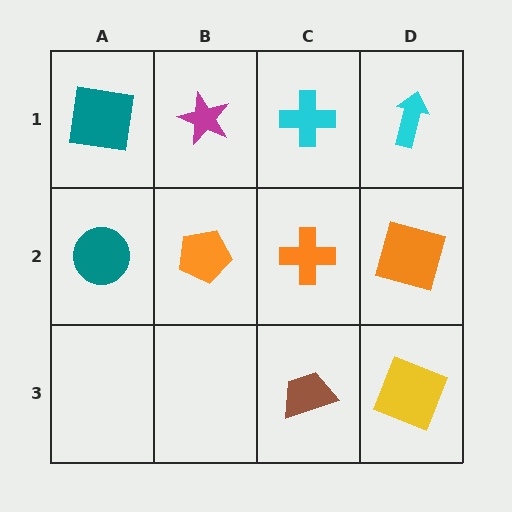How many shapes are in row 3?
2 shapes.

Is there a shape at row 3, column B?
No, that cell is empty.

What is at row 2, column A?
A teal circle.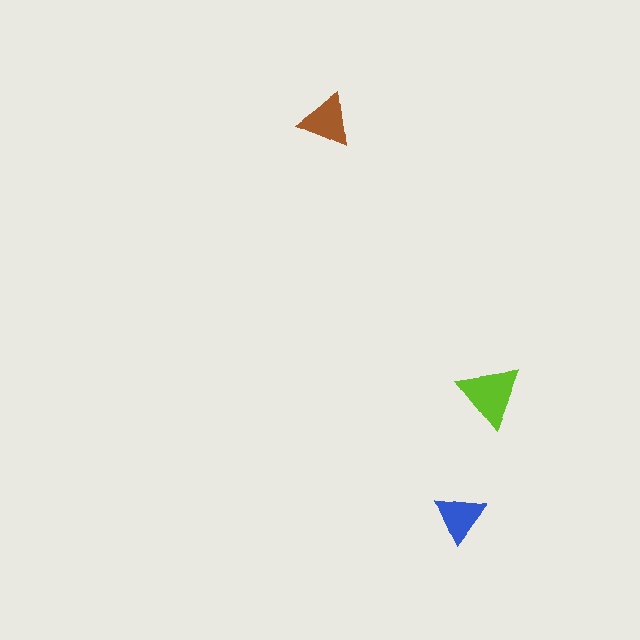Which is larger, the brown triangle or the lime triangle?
The lime one.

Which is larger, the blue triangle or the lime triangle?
The lime one.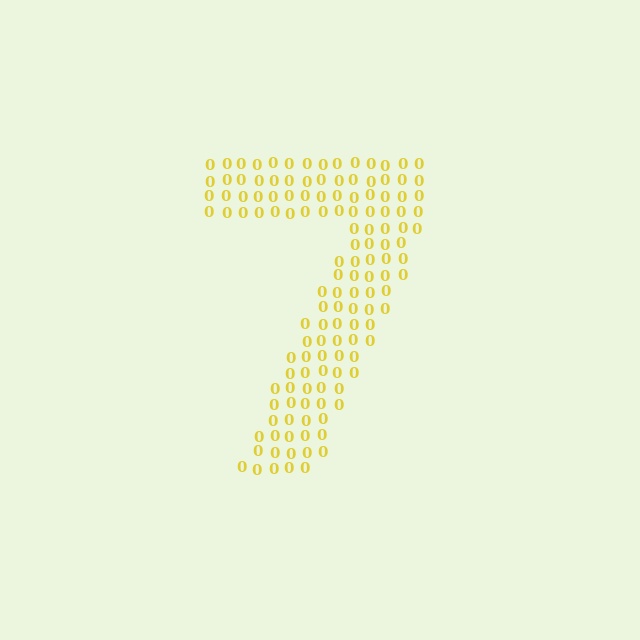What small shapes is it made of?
It is made of small digit 0's.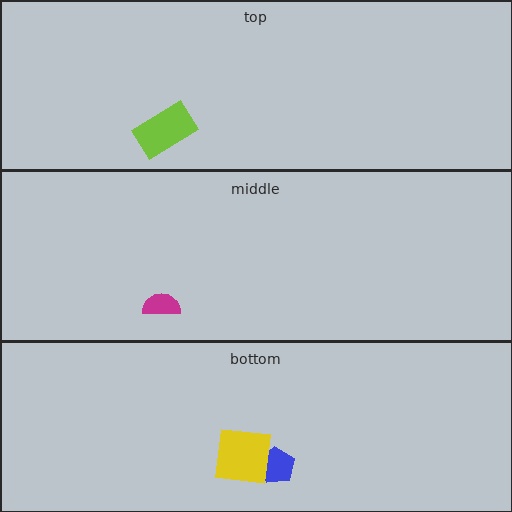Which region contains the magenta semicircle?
The middle region.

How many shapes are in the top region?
1.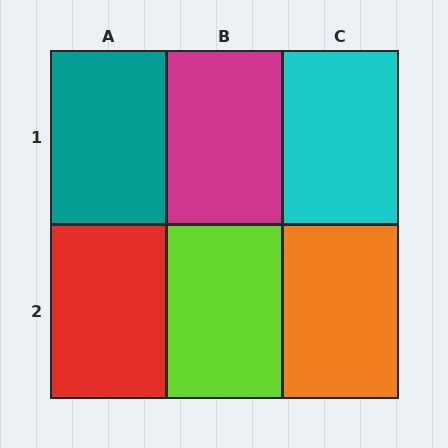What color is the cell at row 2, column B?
Lime.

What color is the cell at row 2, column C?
Orange.